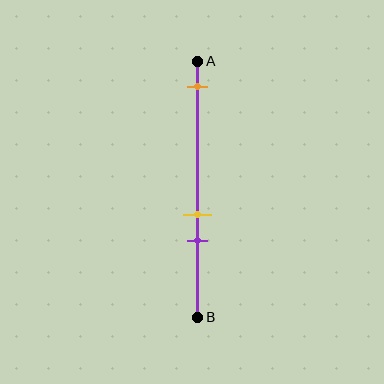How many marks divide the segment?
There are 3 marks dividing the segment.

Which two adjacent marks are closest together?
The yellow and purple marks are the closest adjacent pair.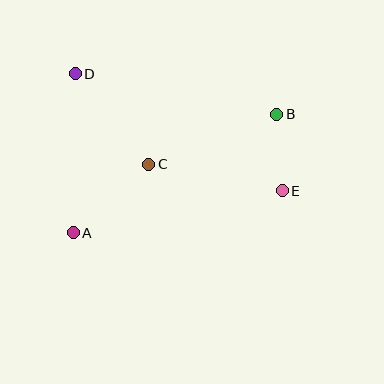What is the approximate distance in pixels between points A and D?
The distance between A and D is approximately 159 pixels.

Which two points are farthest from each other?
Points D and E are farthest from each other.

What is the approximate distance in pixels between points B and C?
The distance between B and C is approximately 138 pixels.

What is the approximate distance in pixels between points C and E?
The distance between C and E is approximately 136 pixels.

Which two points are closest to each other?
Points B and E are closest to each other.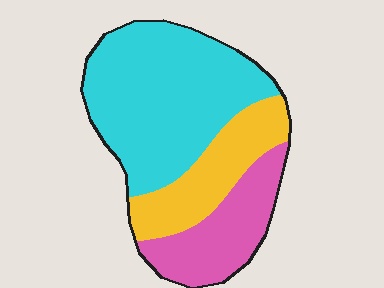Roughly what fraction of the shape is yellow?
Yellow takes up about one quarter (1/4) of the shape.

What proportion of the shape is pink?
Pink covers about 25% of the shape.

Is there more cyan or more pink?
Cyan.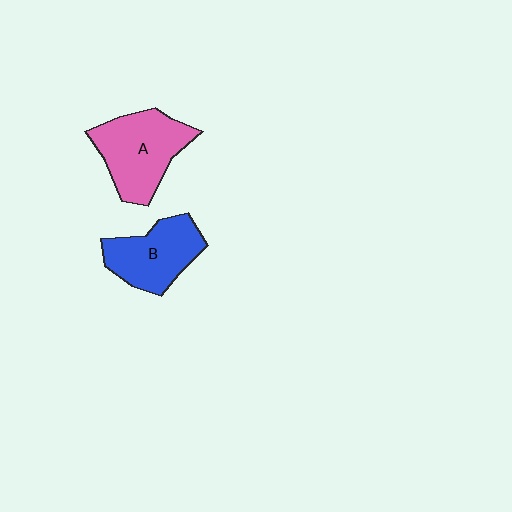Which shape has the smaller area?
Shape B (blue).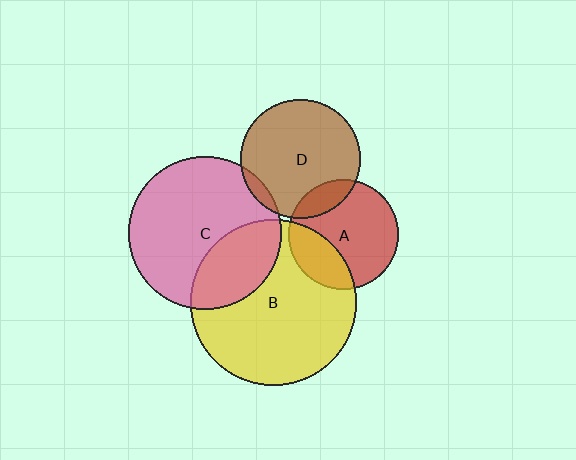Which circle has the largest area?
Circle B (yellow).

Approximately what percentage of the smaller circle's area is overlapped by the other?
Approximately 5%.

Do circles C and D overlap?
Yes.